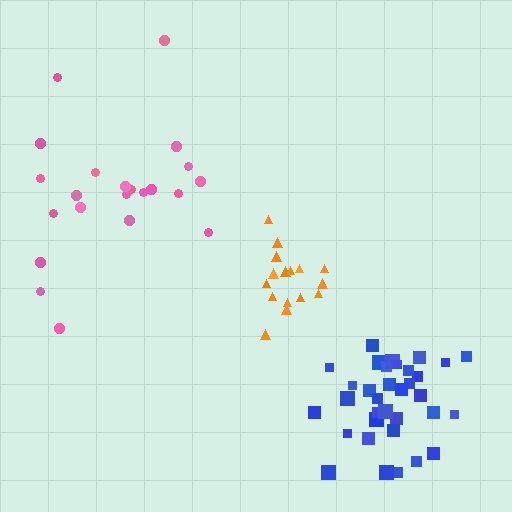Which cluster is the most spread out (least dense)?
Pink.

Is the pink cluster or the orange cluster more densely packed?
Orange.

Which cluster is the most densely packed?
Blue.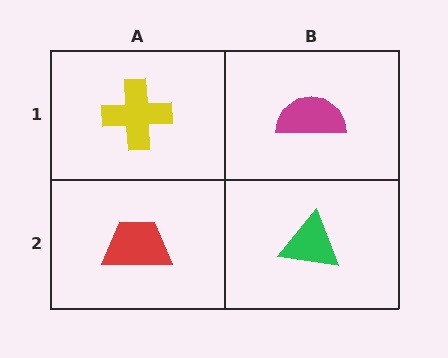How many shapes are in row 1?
2 shapes.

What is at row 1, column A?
A yellow cross.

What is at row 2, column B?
A green triangle.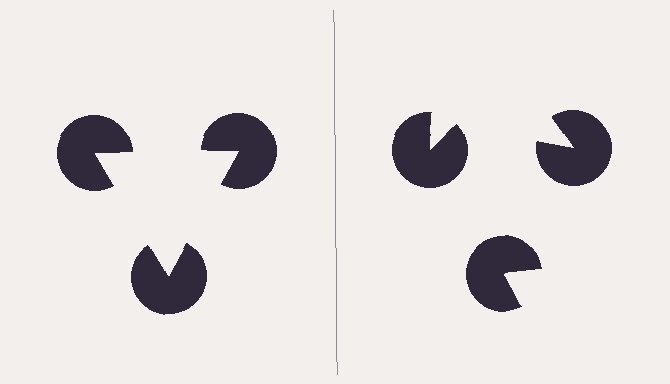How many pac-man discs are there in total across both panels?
6 — 3 on each side.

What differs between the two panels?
The pac-man discs are positioned identically on both sides; only the wedge orientations differ. On the left they align to a triangle; on the right they are misaligned.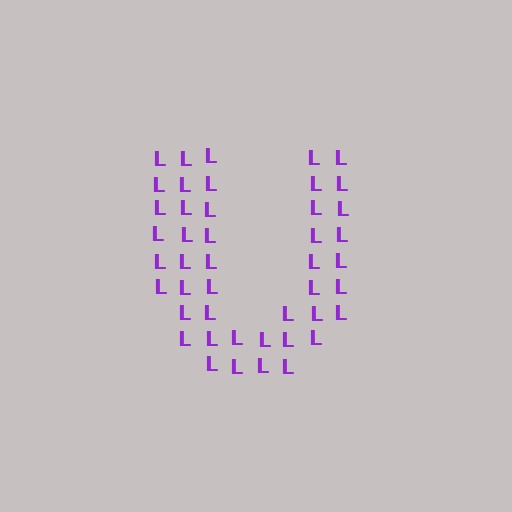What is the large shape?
The large shape is the letter U.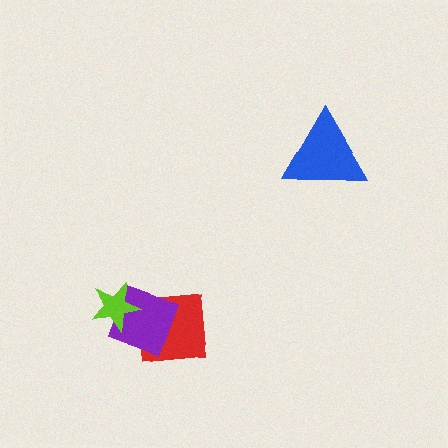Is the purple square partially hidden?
Yes, it is partially covered by another shape.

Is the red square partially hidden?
Yes, it is partially covered by another shape.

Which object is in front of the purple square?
The lime star is in front of the purple square.